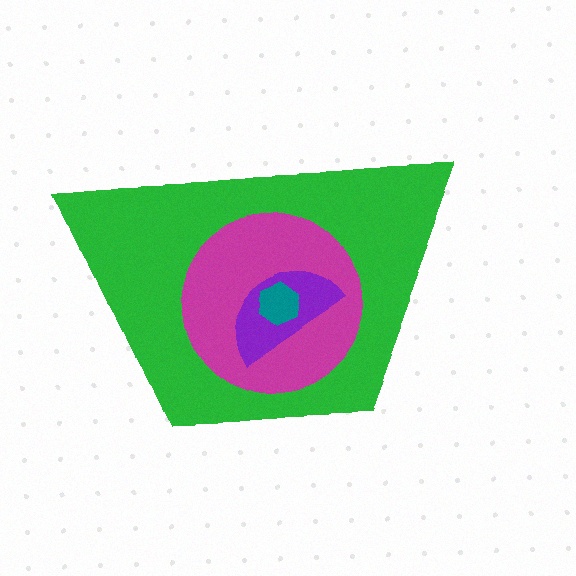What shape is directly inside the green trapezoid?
The magenta circle.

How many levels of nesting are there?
4.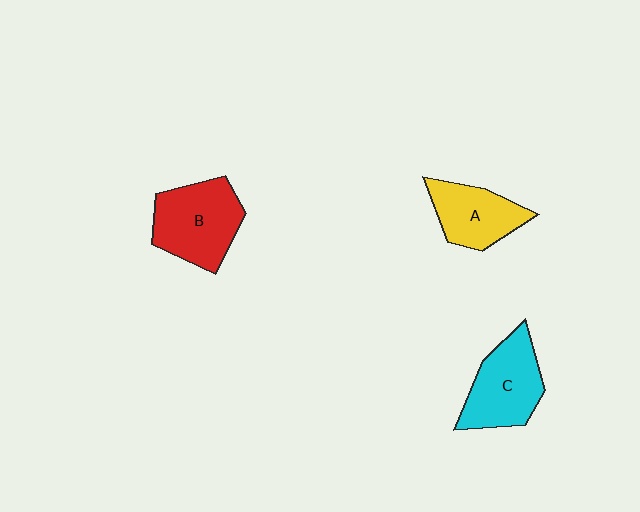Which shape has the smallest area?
Shape A (yellow).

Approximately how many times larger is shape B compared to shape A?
Approximately 1.3 times.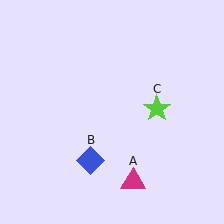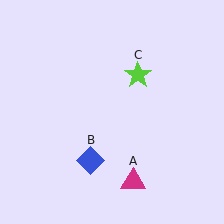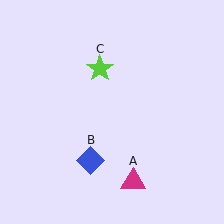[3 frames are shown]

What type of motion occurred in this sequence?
The lime star (object C) rotated counterclockwise around the center of the scene.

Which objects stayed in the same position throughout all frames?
Magenta triangle (object A) and blue diamond (object B) remained stationary.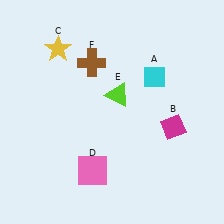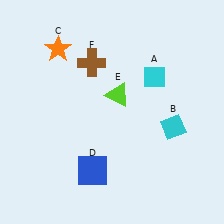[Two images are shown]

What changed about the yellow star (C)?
In Image 1, C is yellow. In Image 2, it changed to orange.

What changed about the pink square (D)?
In Image 1, D is pink. In Image 2, it changed to blue.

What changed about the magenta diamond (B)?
In Image 1, B is magenta. In Image 2, it changed to cyan.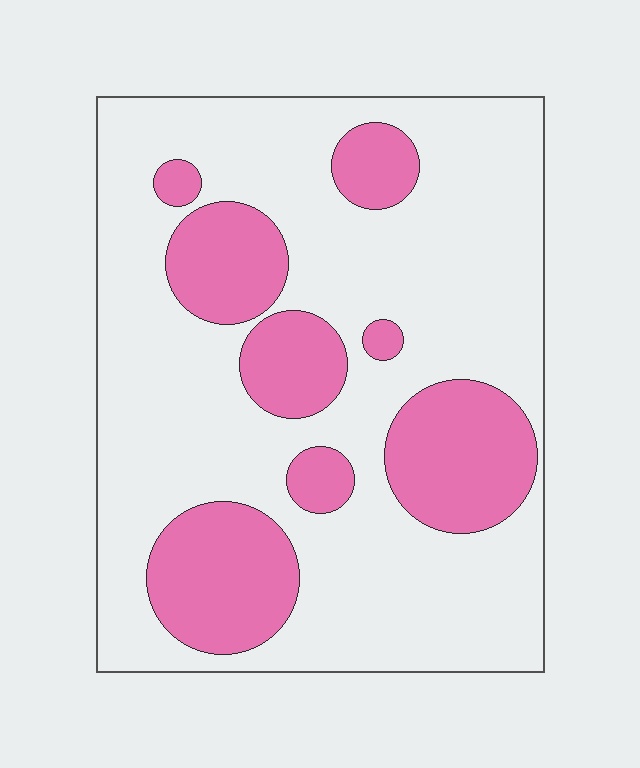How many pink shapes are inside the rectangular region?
8.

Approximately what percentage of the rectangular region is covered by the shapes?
Approximately 30%.